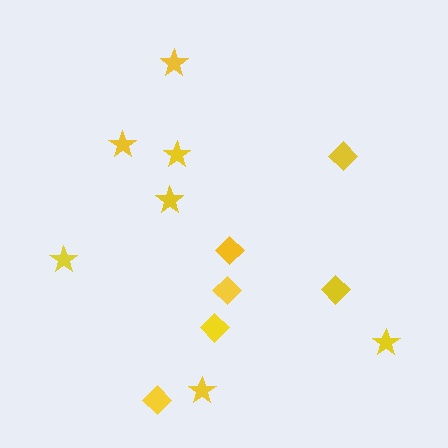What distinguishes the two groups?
There are 2 groups: one group of diamonds (6) and one group of stars (7).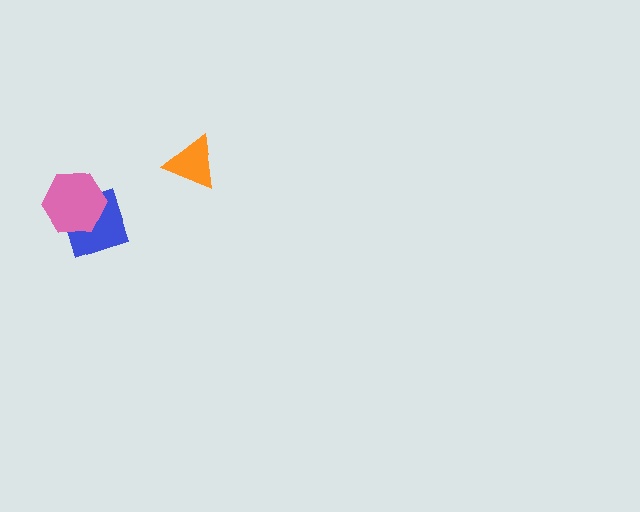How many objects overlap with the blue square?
1 object overlaps with the blue square.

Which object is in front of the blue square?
The pink hexagon is in front of the blue square.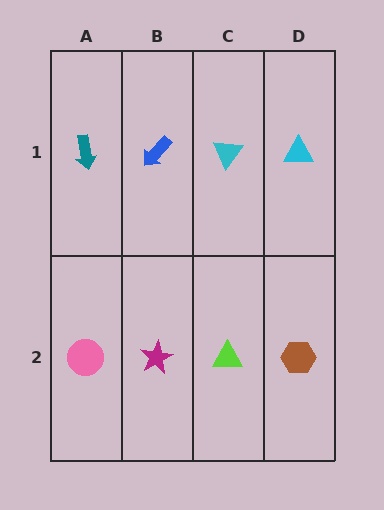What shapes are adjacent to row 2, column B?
A blue arrow (row 1, column B), a pink circle (row 2, column A), a lime triangle (row 2, column C).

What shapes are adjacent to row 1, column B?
A magenta star (row 2, column B), a teal arrow (row 1, column A), a cyan triangle (row 1, column C).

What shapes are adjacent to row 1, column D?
A brown hexagon (row 2, column D), a cyan triangle (row 1, column C).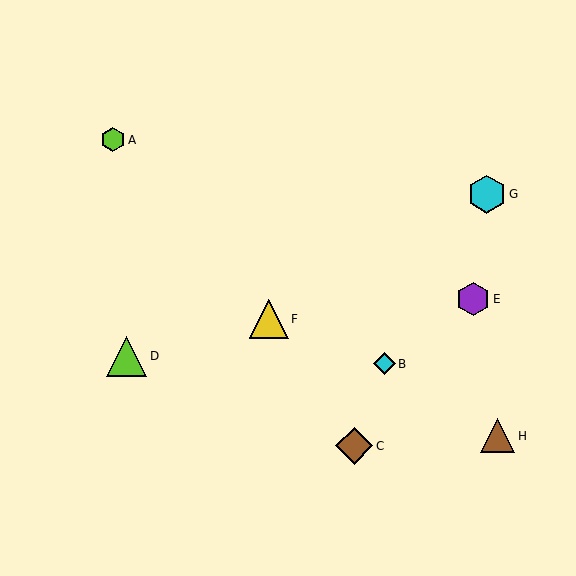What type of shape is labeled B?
Shape B is a cyan diamond.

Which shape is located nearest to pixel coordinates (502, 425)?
The brown triangle (labeled H) at (497, 436) is nearest to that location.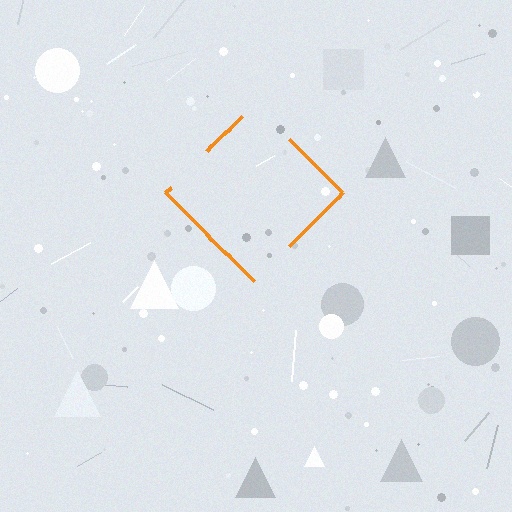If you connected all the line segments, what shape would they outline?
They would outline a diamond.